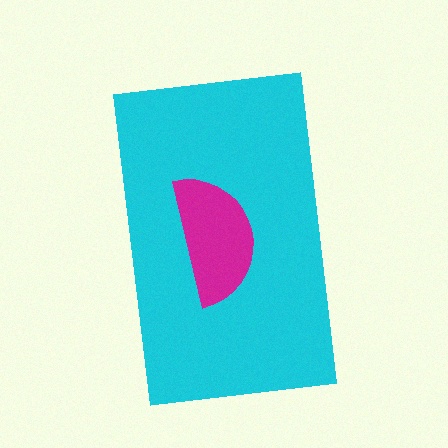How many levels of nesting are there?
2.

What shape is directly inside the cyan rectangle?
The magenta semicircle.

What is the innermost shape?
The magenta semicircle.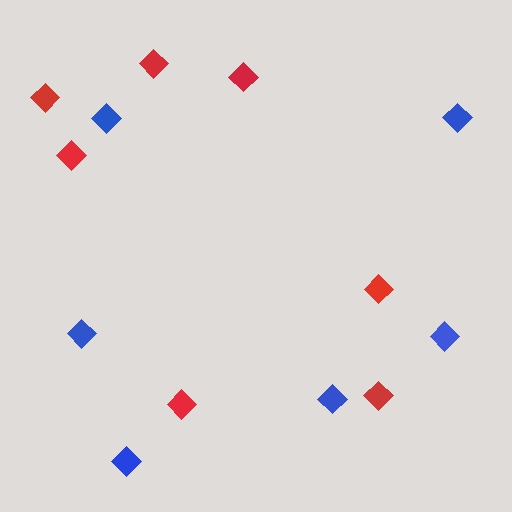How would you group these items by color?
There are 2 groups: one group of red diamonds (7) and one group of blue diamonds (6).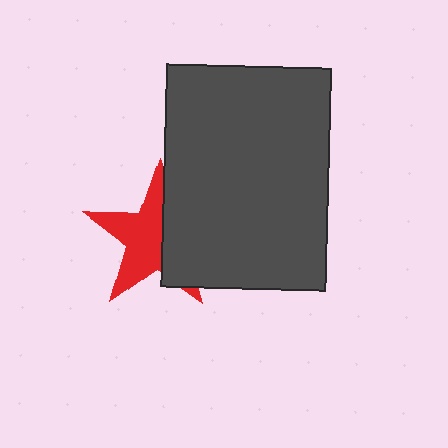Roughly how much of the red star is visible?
About half of it is visible (roughly 57%).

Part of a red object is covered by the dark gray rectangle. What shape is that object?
It is a star.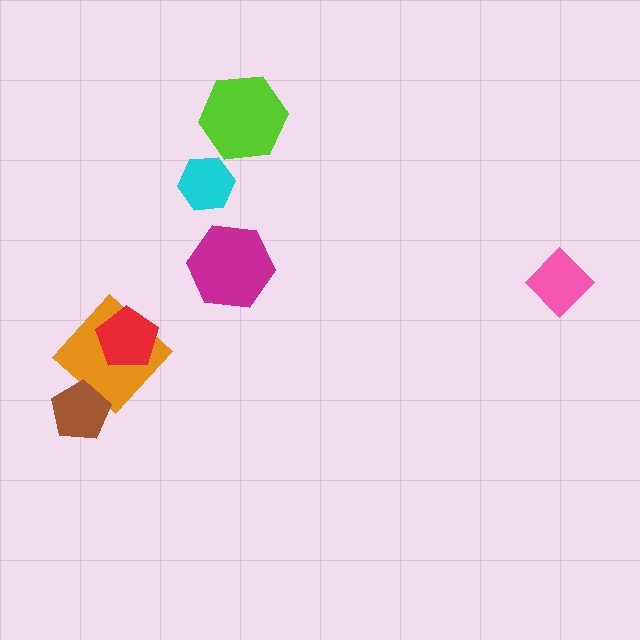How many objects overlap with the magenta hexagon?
0 objects overlap with the magenta hexagon.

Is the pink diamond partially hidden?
No, no other shape covers it.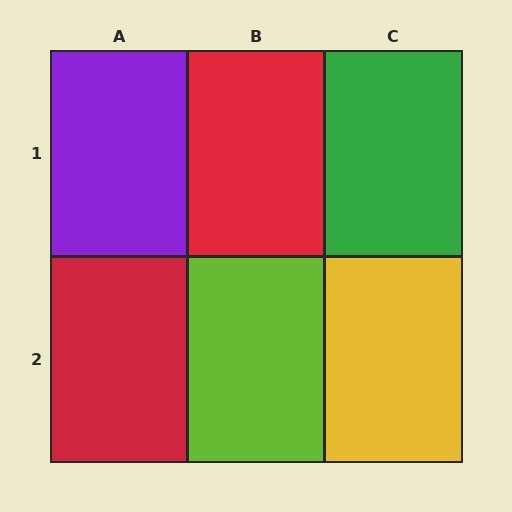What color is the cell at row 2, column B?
Lime.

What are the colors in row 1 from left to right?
Purple, red, green.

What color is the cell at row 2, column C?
Yellow.